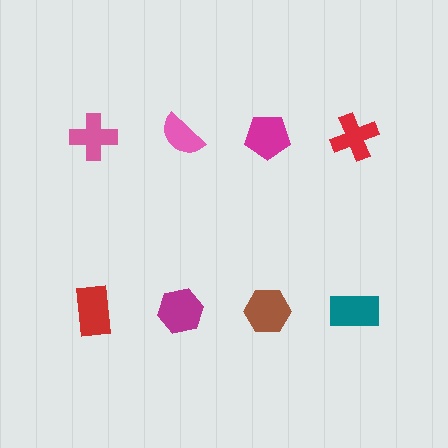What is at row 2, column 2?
A magenta hexagon.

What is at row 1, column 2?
A pink semicircle.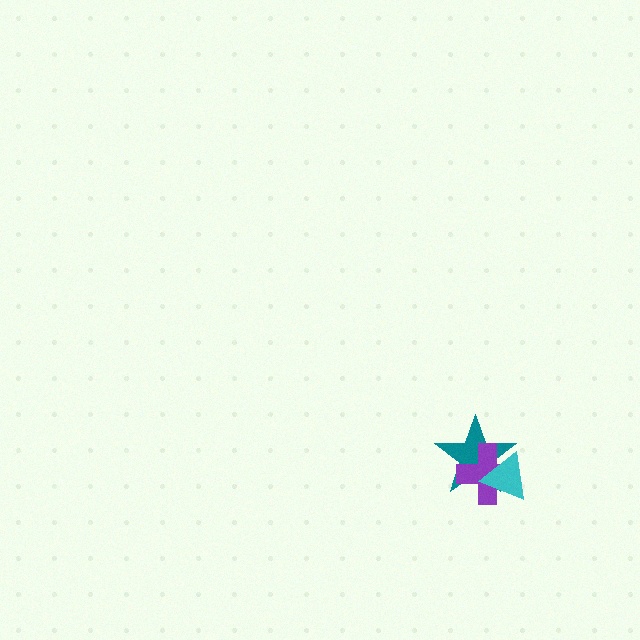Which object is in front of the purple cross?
The cyan triangle is in front of the purple cross.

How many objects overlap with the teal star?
2 objects overlap with the teal star.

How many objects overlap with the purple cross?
2 objects overlap with the purple cross.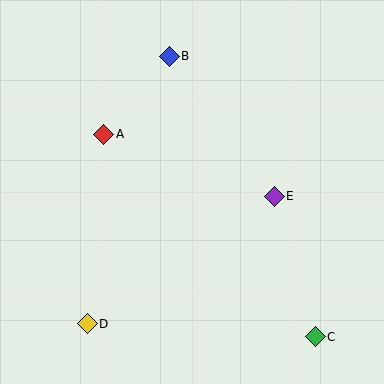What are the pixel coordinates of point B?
Point B is at (169, 56).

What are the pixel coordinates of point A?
Point A is at (104, 134).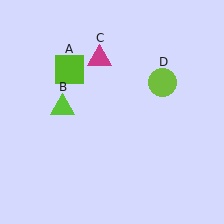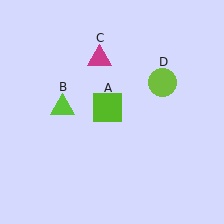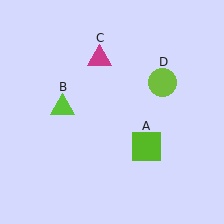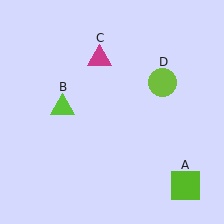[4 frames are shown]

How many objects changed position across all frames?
1 object changed position: lime square (object A).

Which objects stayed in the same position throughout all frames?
Lime triangle (object B) and magenta triangle (object C) and lime circle (object D) remained stationary.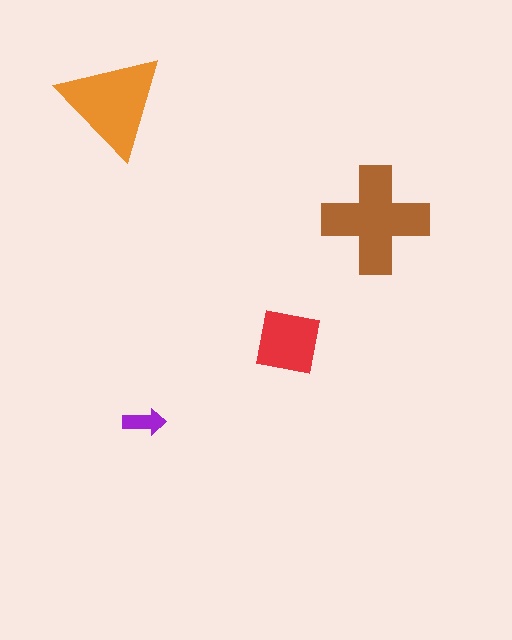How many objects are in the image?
There are 4 objects in the image.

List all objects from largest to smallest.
The brown cross, the orange triangle, the red square, the purple arrow.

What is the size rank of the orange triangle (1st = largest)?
2nd.